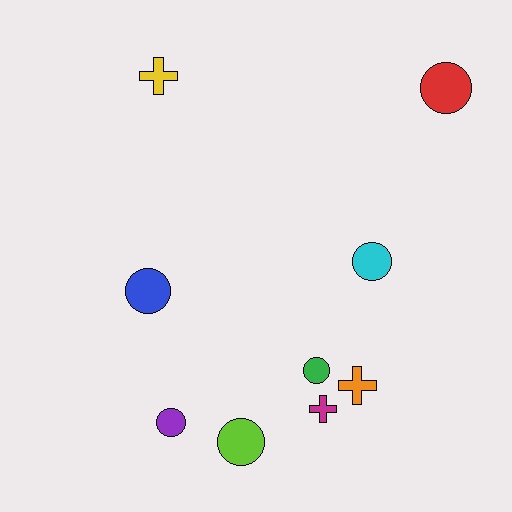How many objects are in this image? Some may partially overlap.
There are 9 objects.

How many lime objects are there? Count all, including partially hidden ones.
There is 1 lime object.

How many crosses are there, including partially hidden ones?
There are 3 crosses.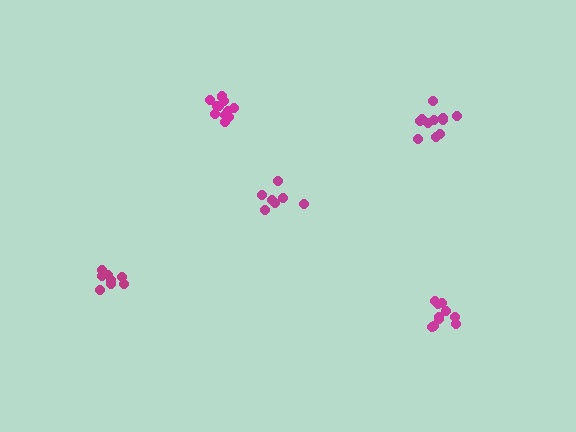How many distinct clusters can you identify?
There are 5 distinct clusters.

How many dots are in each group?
Group 1: 8 dots, Group 2: 7 dots, Group 3: 10 dots, Group 4: 12 dots, Group 5: 13 dots (50 total).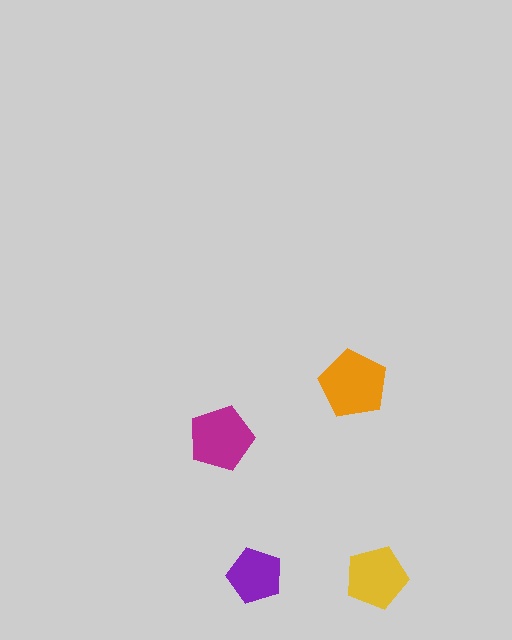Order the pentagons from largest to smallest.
the orange one, the magenta one, the yellow one, the purple one.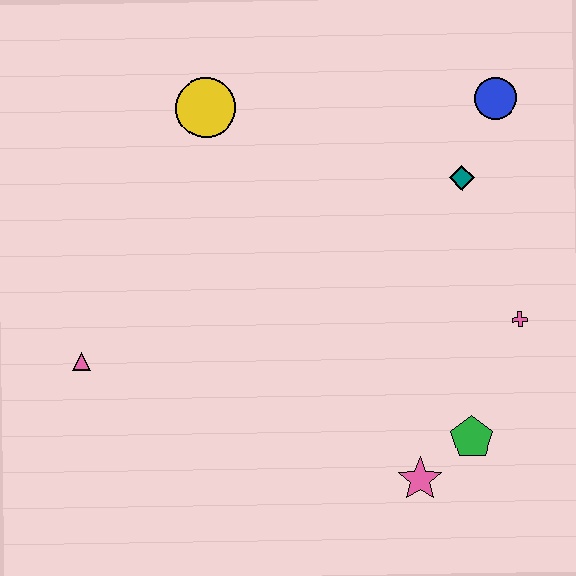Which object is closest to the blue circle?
The teal diamond is closest to the blue circle.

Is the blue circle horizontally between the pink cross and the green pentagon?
Yes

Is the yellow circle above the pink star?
Yes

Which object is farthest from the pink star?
The yellow circle is farthest from the pink star.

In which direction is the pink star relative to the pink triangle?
The pink star is to the right of the pink triangle.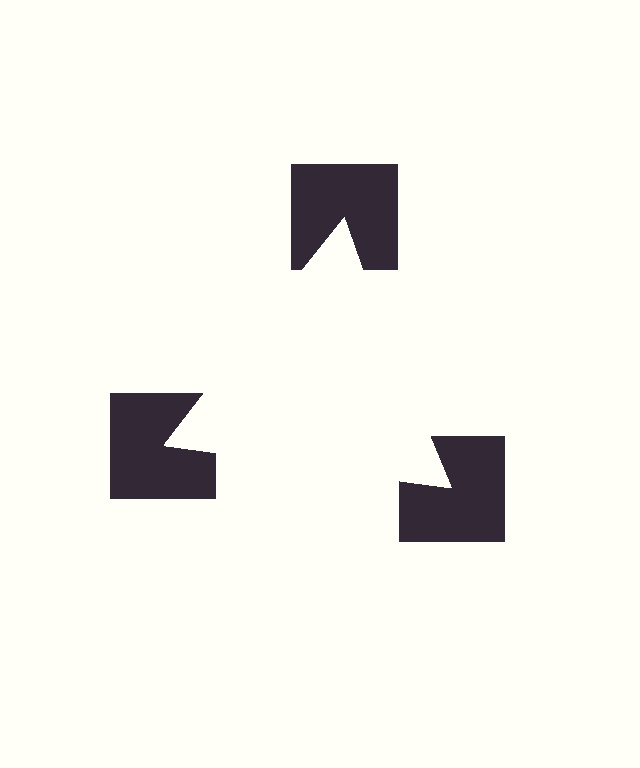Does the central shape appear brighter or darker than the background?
It typically appears slightly brighter than the background, even though no actual brightness change is drawn.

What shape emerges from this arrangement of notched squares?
An illusory triangle — its edges are inferred from the aligned wedge cuts in the notched squares, not physically drawn.